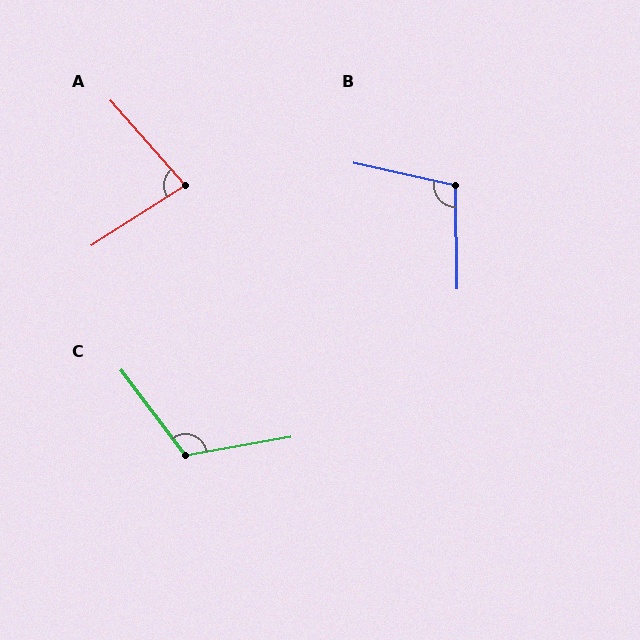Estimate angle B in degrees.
Approximately 103 degrees.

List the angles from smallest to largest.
A (81°), B (103°), C (117°).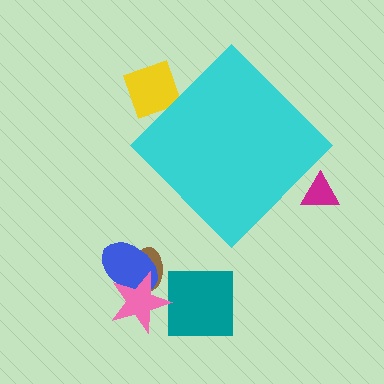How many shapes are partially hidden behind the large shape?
2 shapes are partially hidden.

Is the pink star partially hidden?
No, the pink star is fully visible.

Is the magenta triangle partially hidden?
Yes, the magenta triangle is partially hidden behind the cyan diamond.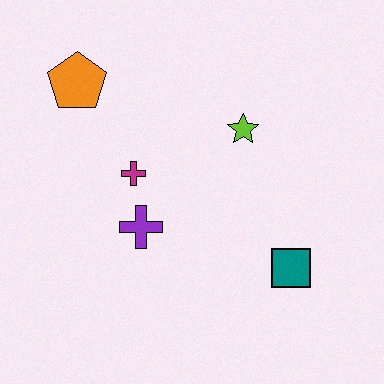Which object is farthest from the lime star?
The orange pentagon is farthest from the lime star.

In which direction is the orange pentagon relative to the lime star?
The orange pentagon is to the left of the lime star.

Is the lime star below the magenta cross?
No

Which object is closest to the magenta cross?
The purple cross is closest to the magenta cross.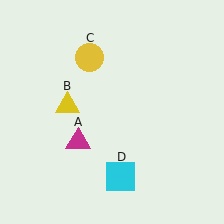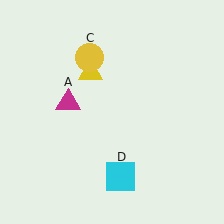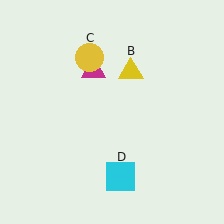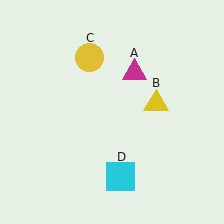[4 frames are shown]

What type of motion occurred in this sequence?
The magenta triangle (object A), yellow triangle (object B) rotated clockwise around the center of the scene.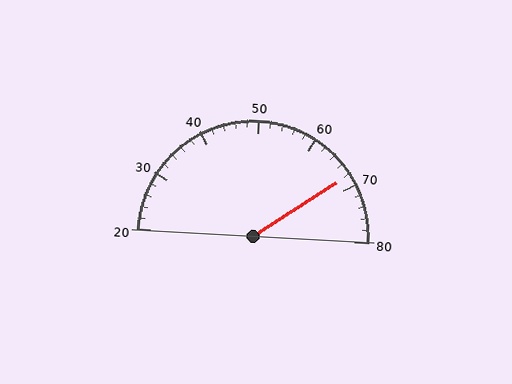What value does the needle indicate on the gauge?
The needle indicates approximately 68.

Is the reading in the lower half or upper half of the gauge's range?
The reading is in the upper half of the range (20 to 80).